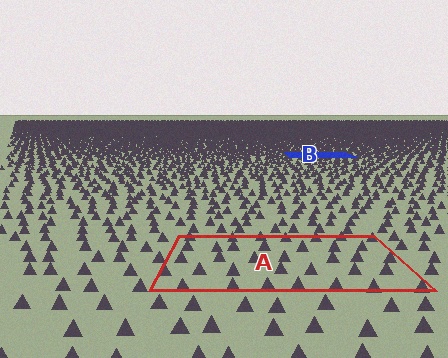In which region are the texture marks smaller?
The texture marks are smaller in region B, because it is farther away.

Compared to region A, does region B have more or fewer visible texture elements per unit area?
Region B has more texture elements per unit area — they are packed more densely because it is farther away.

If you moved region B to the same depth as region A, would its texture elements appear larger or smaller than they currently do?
They would appear larger. At a closer depth, the same texture elements are projected at a bigger on-screen size.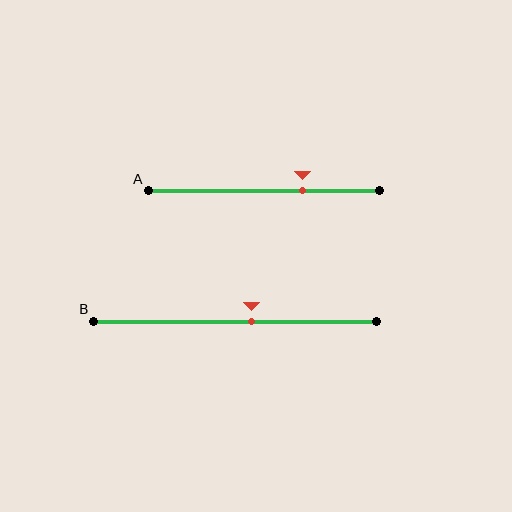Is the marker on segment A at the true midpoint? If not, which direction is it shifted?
No, the marker on segment A is shifted to the right by about 16% of the segment length.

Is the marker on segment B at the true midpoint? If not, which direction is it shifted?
No, the marker on segment B is shifted to the right by about 6% of the segment length.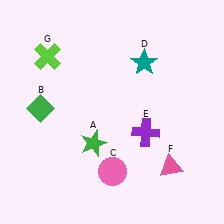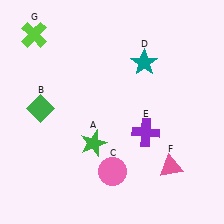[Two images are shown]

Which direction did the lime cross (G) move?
The lime cross (G) moved up.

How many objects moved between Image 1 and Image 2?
1 object moved between the two images.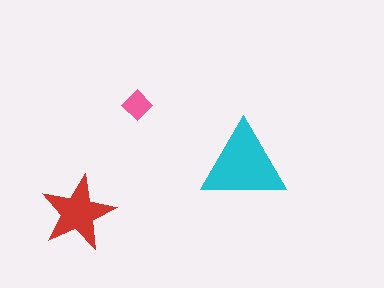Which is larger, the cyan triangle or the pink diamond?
The cyan triangle.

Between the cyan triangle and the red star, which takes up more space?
The cyan triangle.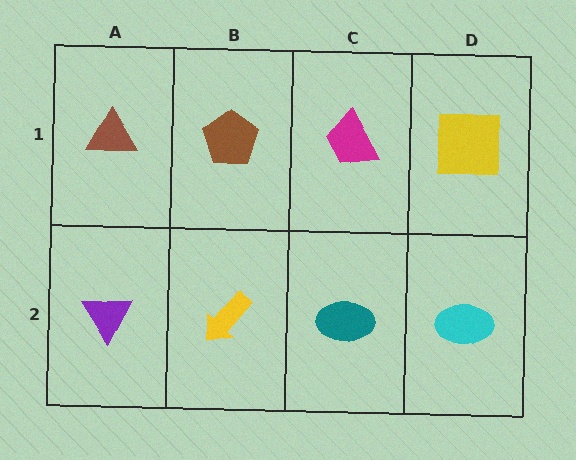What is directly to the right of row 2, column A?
A yellow arrow.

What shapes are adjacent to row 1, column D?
A cyan ellipse (row 2, column D), a magenta trapezoid (row 1, column C).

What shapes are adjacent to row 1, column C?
A teal ellipse (row 2, column C), a brown pentagon (row 1, column B), a yellow square (row 1, column D).